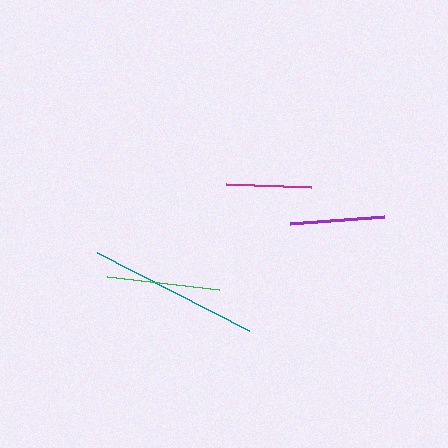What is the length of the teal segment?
The teal segment is approximately 170 pixels long.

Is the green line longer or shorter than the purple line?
The green line is longer than the purple line.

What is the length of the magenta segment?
The magenta segment is approximately 85 pixels long.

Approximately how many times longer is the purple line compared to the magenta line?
The purple line is approximately 1.1 times the length of the magenta line.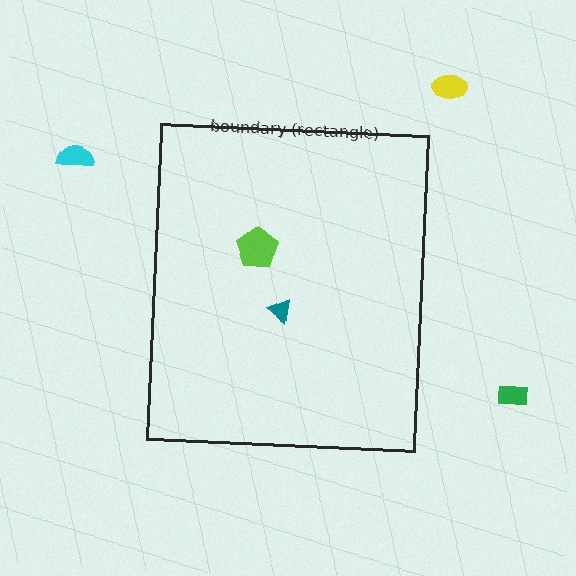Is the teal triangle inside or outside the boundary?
Inside.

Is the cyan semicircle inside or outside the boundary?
Outside.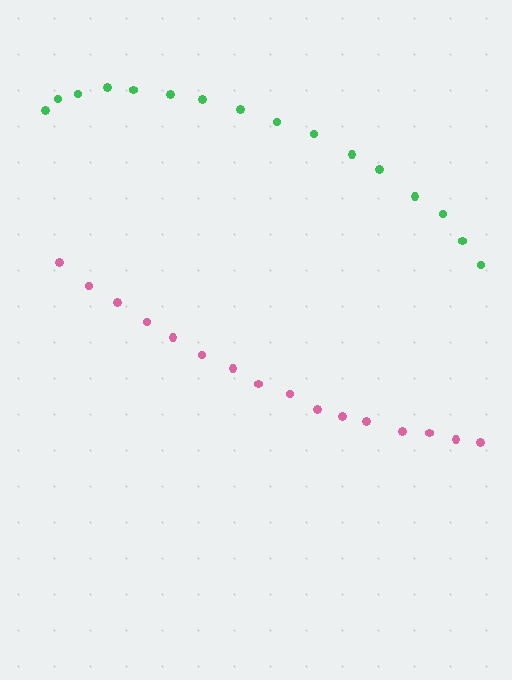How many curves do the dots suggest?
There are 2 distinct paths.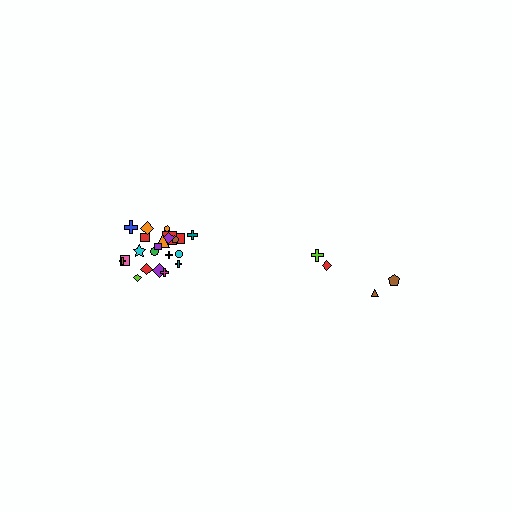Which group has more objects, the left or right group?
The left group.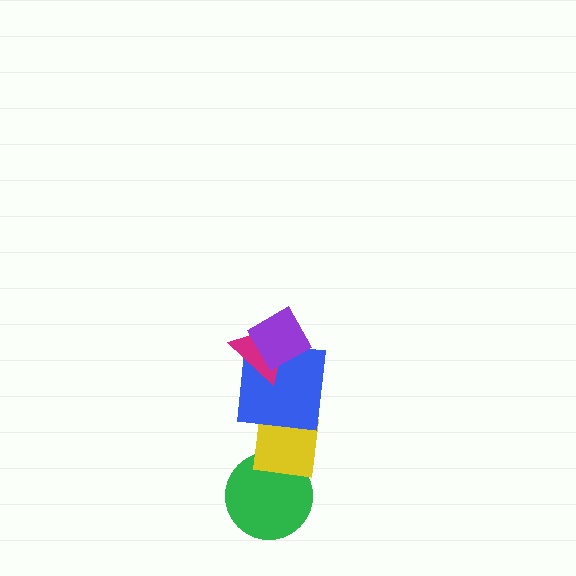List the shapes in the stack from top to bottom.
From top to bottom: the purple diamond, the magenta triangle, the blue square, the yellow square, the green circle.